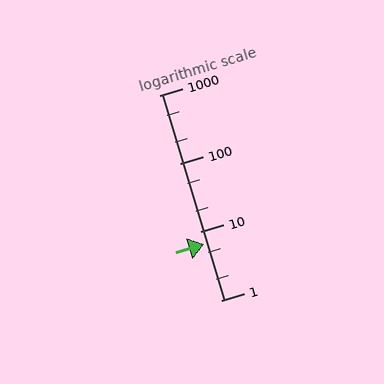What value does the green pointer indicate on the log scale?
The pointer indicates approximately 6.6.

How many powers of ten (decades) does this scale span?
The scale spans 3 decades, from 1 to 1000.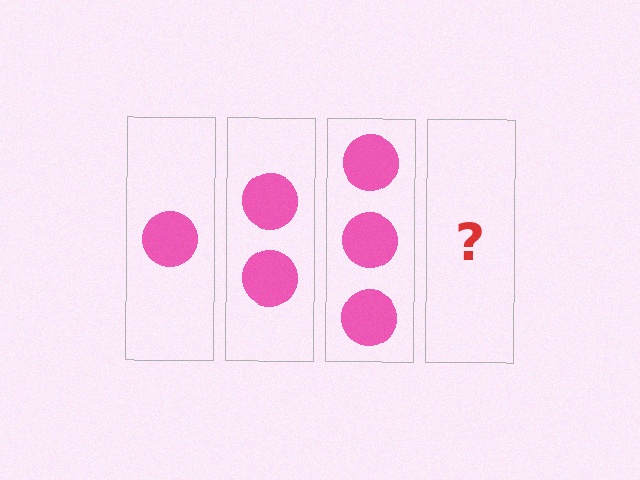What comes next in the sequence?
The next element should be 4 circles.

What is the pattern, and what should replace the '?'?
The pattern is that each step adds one more circle. The '?' should be 4 circles.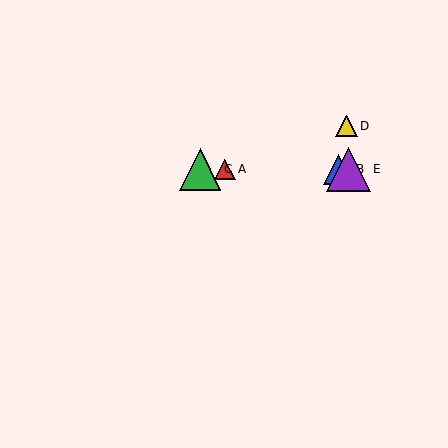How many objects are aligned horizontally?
4 objects (A, B, C, E) are aligned horizontally.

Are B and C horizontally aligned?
Yes, both are at y≈169.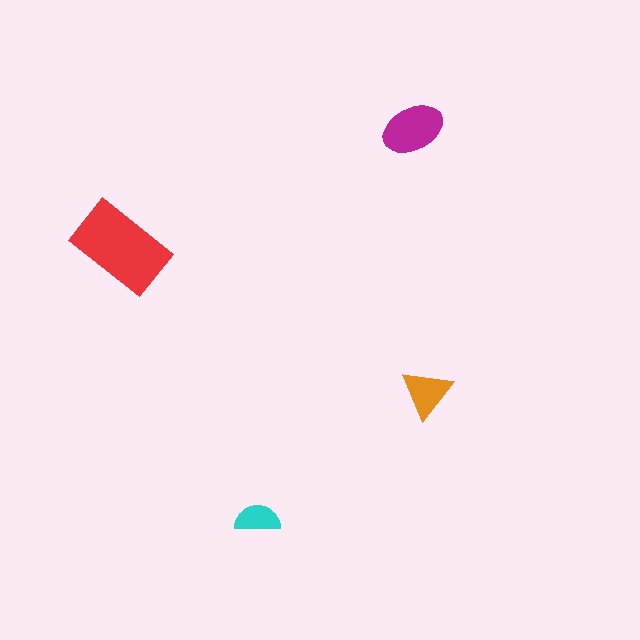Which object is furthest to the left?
The red rectangle is leftmost.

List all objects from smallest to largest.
The cyan semicircle, the orange triangle, the magenta ellipse, the red rectangle.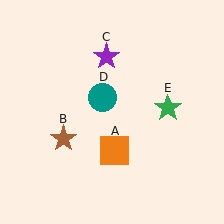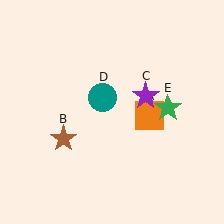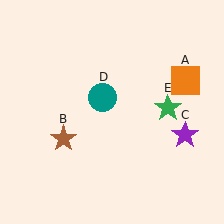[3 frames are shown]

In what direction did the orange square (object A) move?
The orange square (object A) moved up and to the right.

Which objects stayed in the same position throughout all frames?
Brown star (object B) and teal circle (object D) and green star (object E) remained stationary.